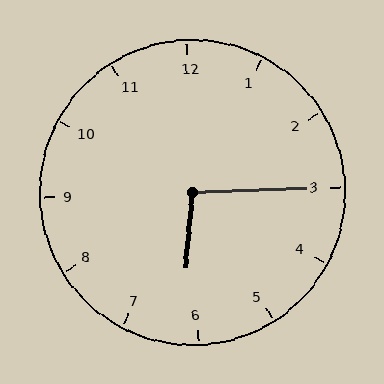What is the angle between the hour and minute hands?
Approximately 98 degrees.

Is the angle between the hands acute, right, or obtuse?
It is obtuse.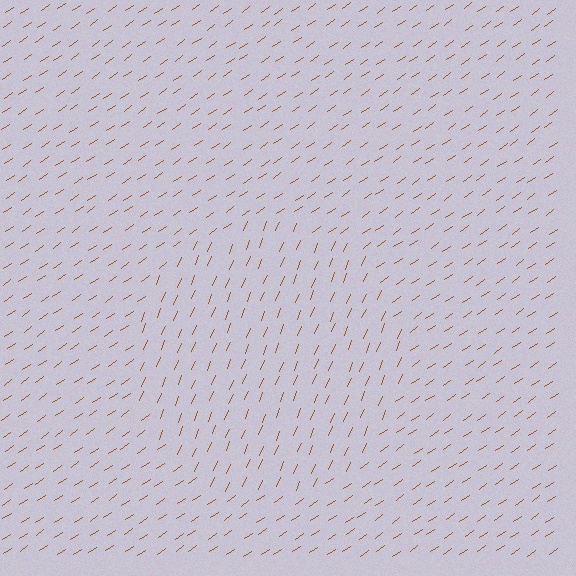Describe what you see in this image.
The image is filled with small brown line segments. A circle region in the image has lines oriented differently from the surrounding lines, creating a visible texture boundary.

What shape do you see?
I see a circle.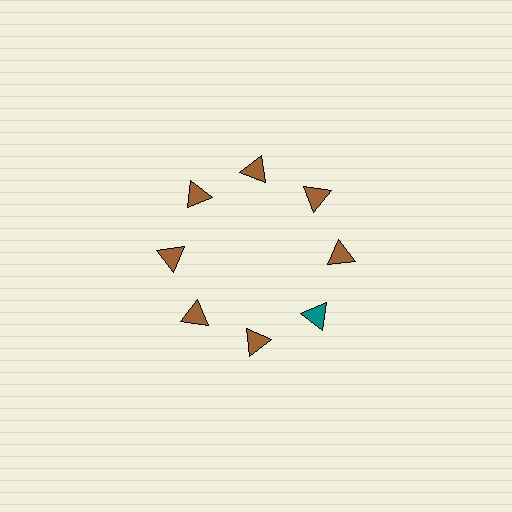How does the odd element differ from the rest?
It has a different color: teal instead of brown.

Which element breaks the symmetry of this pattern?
The teal triangle at roughly the 4 o'clock position breaks the symmetry. All other shapes are brown triangles.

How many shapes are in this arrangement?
There are 8 shapes arranged in a ring pattern.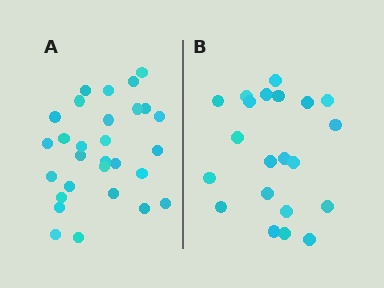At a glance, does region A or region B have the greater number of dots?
Region A (the left region) has more dots.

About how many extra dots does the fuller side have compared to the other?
Region A has roughly 8 or so more dots than region B.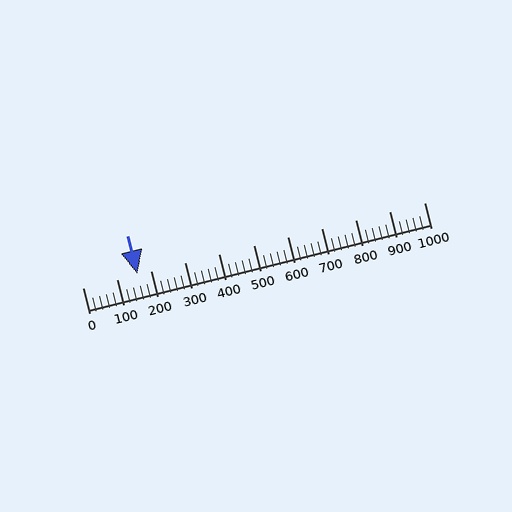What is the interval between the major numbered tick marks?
The major tick marks are spaced 100 units apart.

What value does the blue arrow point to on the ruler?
The blue arrow points to approximately 160.